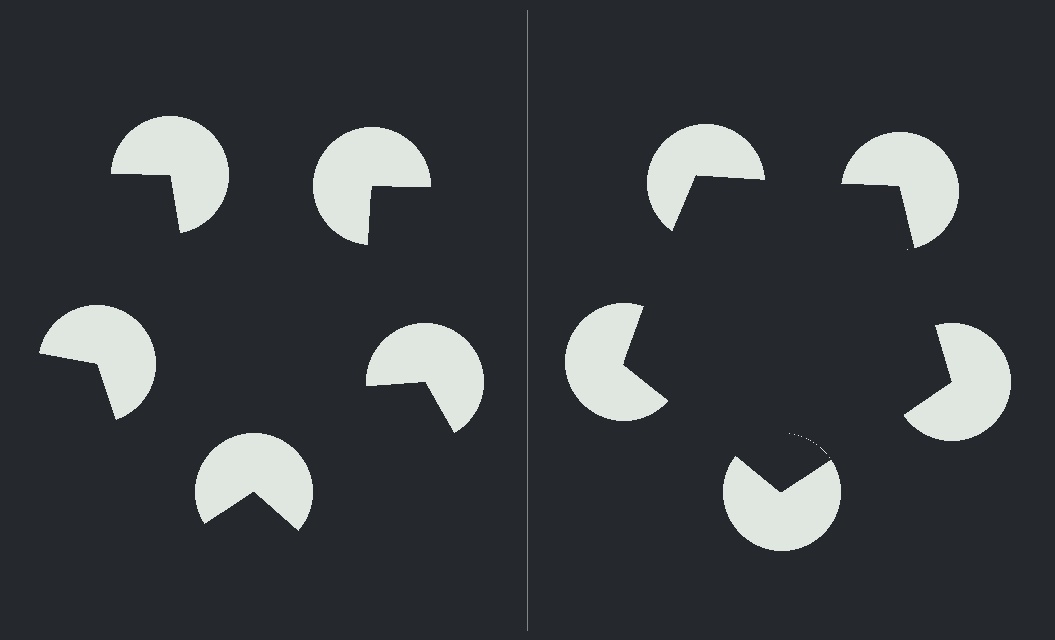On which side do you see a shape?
An illusory pentagon appears on the right side. On the left side the wedge cuts are rotated, so no coherent shape forms.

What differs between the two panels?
The pac-man discs are positioned identically on both sides; only the wedge orientations differ. On the right they align to a pentagon; on the left they are misaligned.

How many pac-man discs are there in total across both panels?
10 — 5 on each side.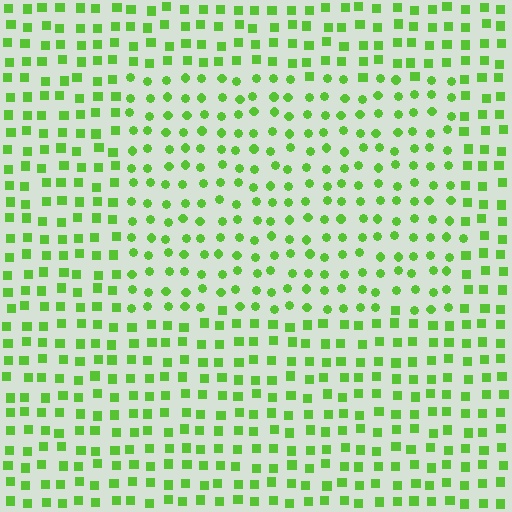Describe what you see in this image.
The image is filled with small lime elements arranged in a uniform grid. A rectangle-shaped region contains circles, while the surrounding area contains squares. The boundary is defined purely by the change in element shape.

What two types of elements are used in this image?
The image uses circles inside the rectangle region and squares outside it.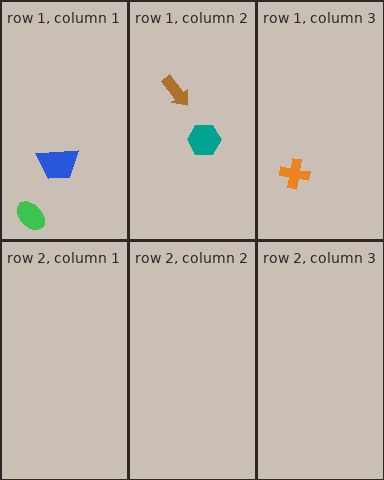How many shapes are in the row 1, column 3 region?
1.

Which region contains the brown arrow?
The row 1, column 2 region.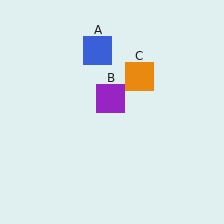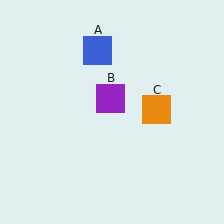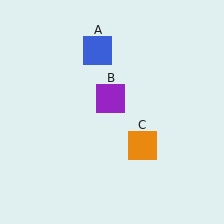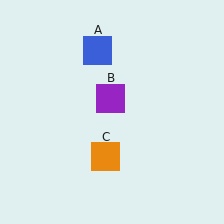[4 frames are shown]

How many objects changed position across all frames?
1 object changed position: orange square (object C).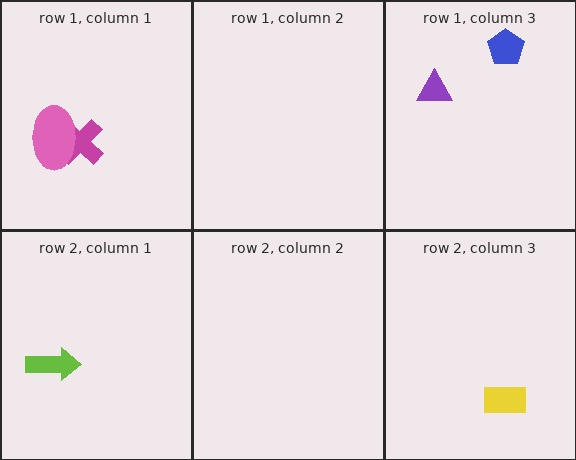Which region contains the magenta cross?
The row 1, column 1 region.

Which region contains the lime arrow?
The row 2, column 1 region.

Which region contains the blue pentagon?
The row 1, column 3 region.